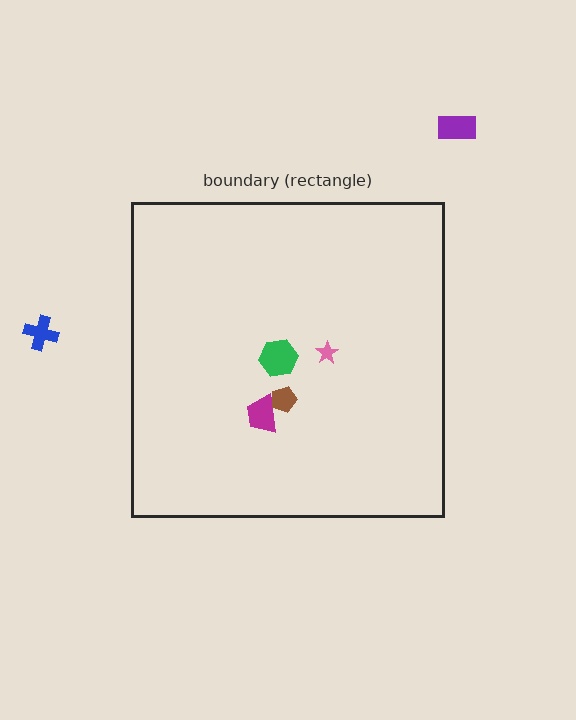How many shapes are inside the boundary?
4 inside, 2 outside.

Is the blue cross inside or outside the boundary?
Outside.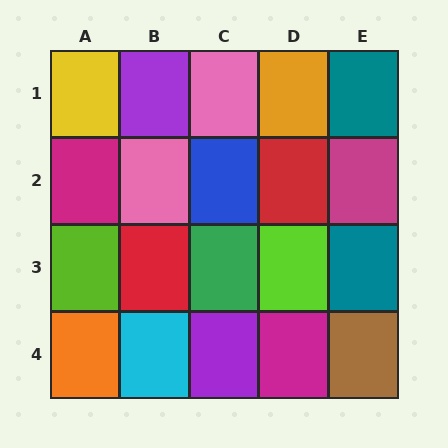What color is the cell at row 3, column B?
Red.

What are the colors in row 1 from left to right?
Yellow, purple, pink, orange, teal.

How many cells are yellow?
1 cell is yellow.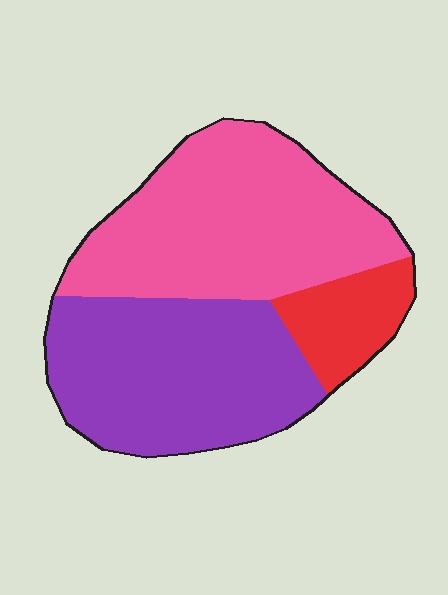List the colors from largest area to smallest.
From largest to smallest: pink, purple, red.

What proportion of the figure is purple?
Purple covers about 40% of the figure.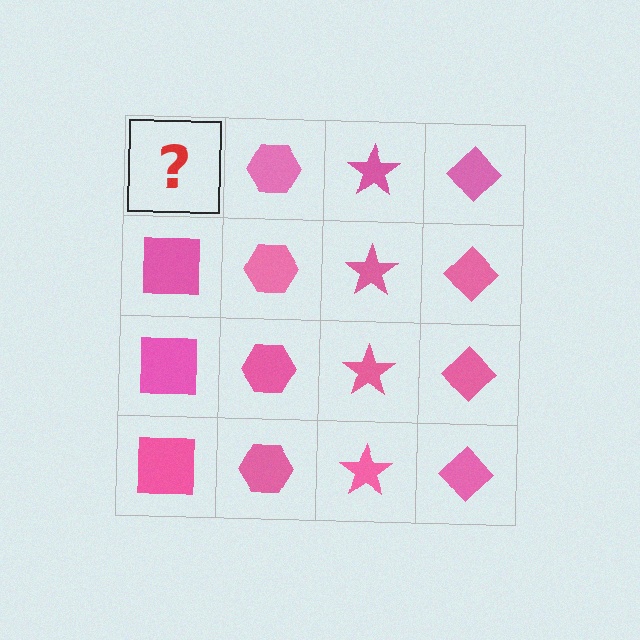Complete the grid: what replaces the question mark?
The question mark should be replaced with a pink square.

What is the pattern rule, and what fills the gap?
The rule is that each column has a consistent shape. The gap should be filled with a pink square.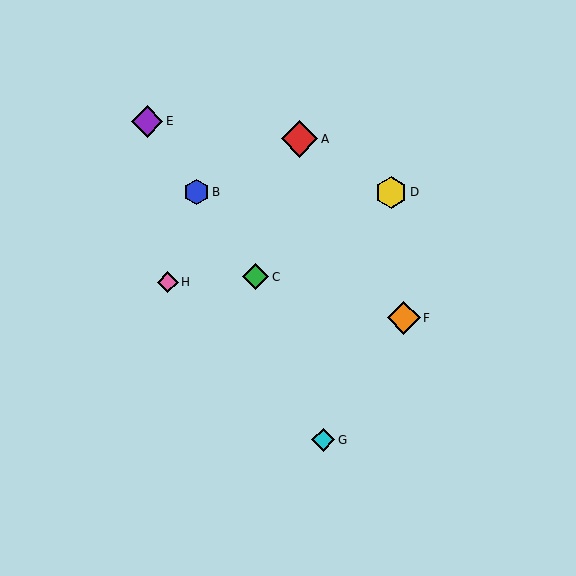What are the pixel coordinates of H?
Object H is at (168, 282).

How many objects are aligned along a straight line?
3 objects (B, C, E) are aligned along a straight line.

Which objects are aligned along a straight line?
Objects B, C, E are aligned along a straight line.